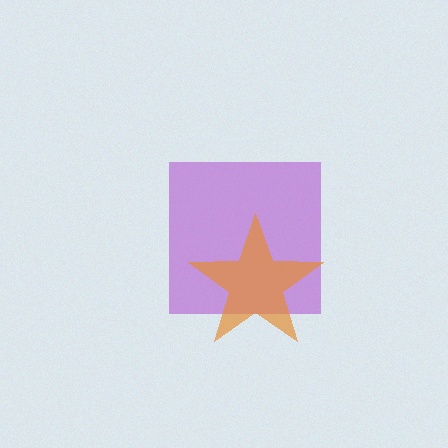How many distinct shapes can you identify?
There are 2 distinct shapes: a purple square, an orange star.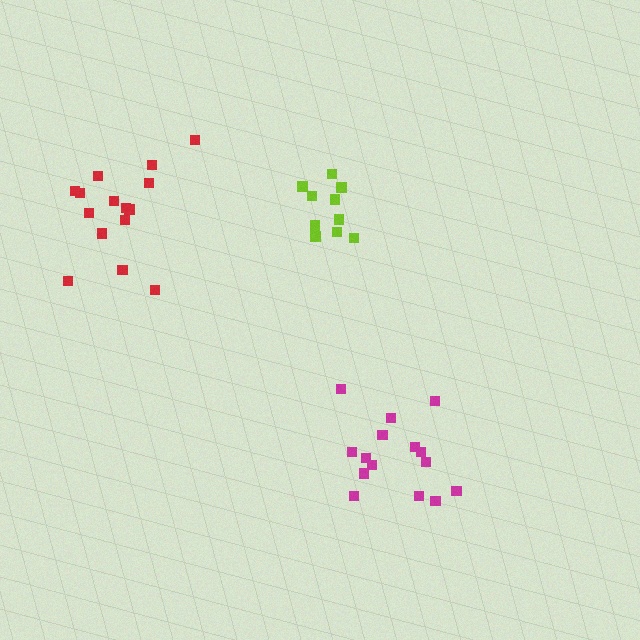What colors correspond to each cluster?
The clusters are colored: magenta, lime, red.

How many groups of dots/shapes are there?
There are 3 groups.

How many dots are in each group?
Group 1: 15 dots, Group 2: 10 dots, Group 3: 15 dots (40 total).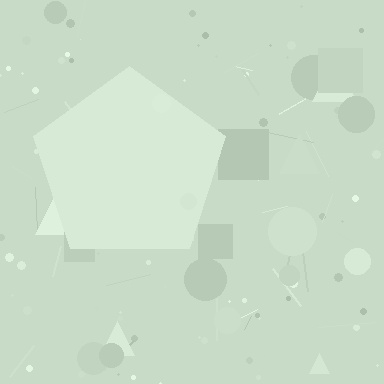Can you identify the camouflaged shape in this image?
The camouflaged shape is a pentagon.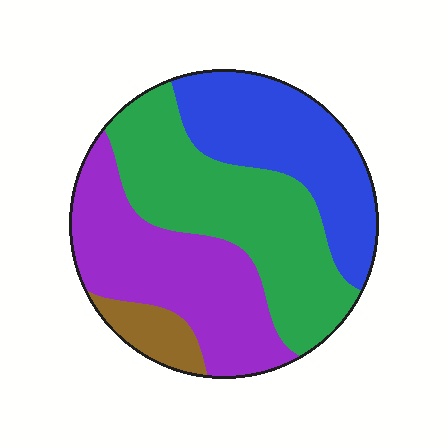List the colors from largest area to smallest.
From largest to smallest: green, purple, blue, brown.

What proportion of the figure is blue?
Blue takes up about one quarter (1/4) of the figure.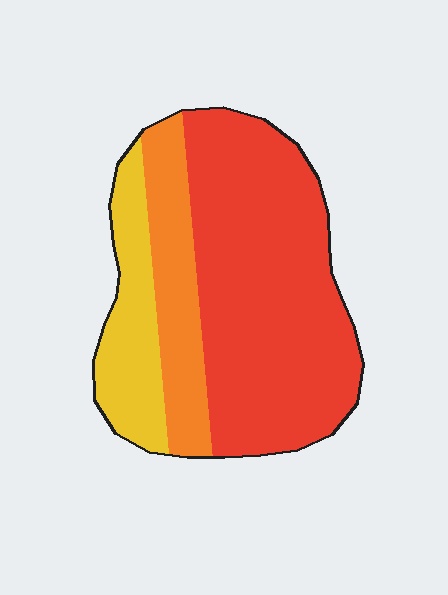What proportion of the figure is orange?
Orange takes up about one fifth (1/5) of the figure.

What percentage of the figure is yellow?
Yellow covers roughly 20% of the figure.